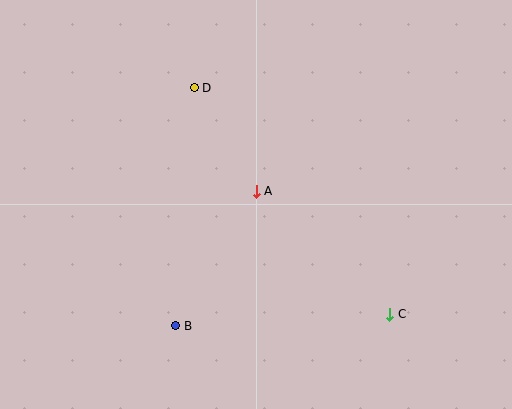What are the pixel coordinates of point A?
Point A is at (256, 191).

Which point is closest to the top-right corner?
Point A is closest to the top-right corner.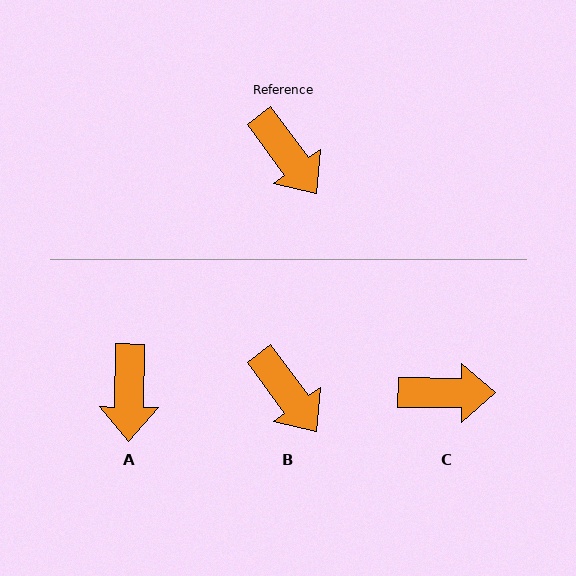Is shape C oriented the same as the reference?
No, it is off by about 53 degrees.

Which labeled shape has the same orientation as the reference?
B.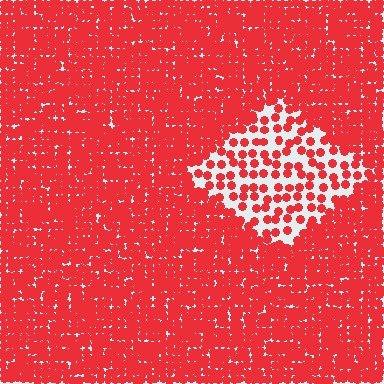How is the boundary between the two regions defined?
The boundary is defined by a change in element density (approximately 2.6x ratio). All elements are the same color, size, and shape.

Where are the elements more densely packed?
The elements are more densely packed outside the diamond boundary.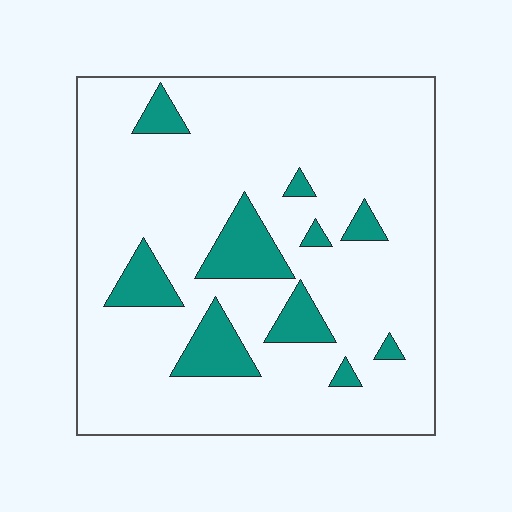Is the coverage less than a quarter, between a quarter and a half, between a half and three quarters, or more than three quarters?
Less than a quarter.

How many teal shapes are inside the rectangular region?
10.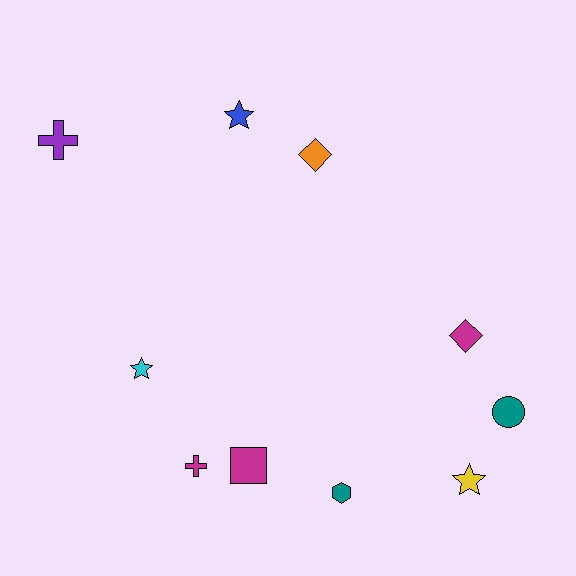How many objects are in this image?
There are 10 objects.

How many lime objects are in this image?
There are no lime objects.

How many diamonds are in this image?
There are 2 diamonds.